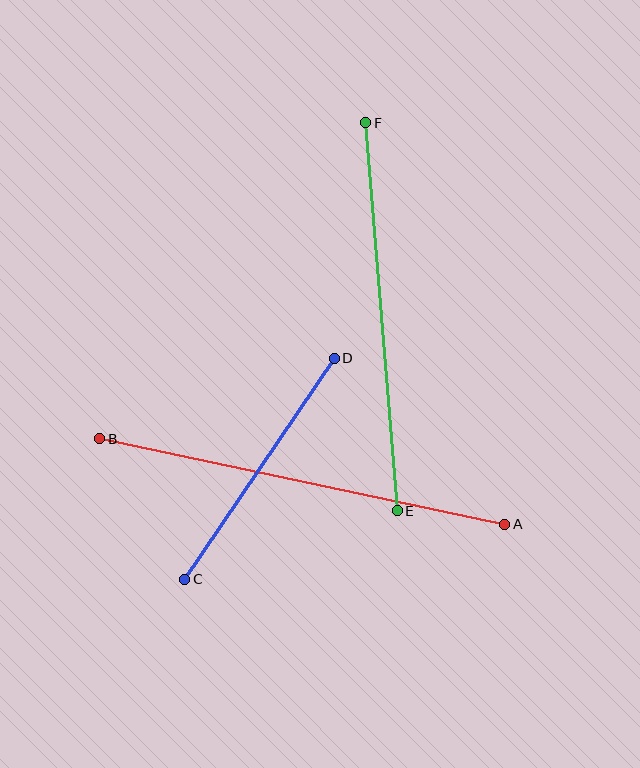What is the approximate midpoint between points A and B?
The midpoint is at approximately (302, 481) pixels.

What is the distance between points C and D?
The distance is approximately 267 pixels.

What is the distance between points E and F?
The distance is approximately 389 pixels.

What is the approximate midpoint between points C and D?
The midpoint is at approximately (260, 469) pixels.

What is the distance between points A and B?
The distance is approximately 414 pixels.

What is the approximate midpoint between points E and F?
The midpoint is at approximately (382, 317) pixels.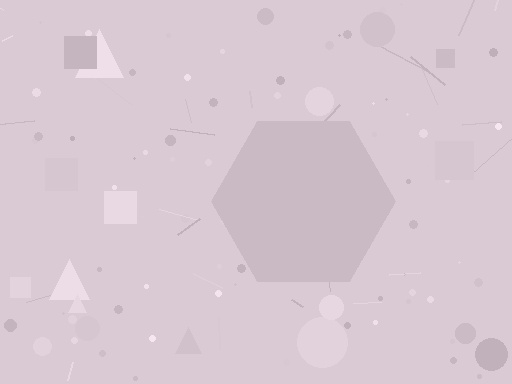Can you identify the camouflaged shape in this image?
The camouflaged shape is a hexagon.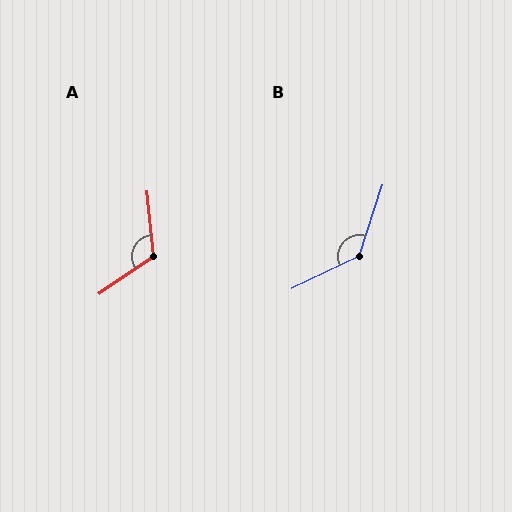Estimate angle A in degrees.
Approximately 119 degrees.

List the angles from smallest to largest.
A (119°), B (133°).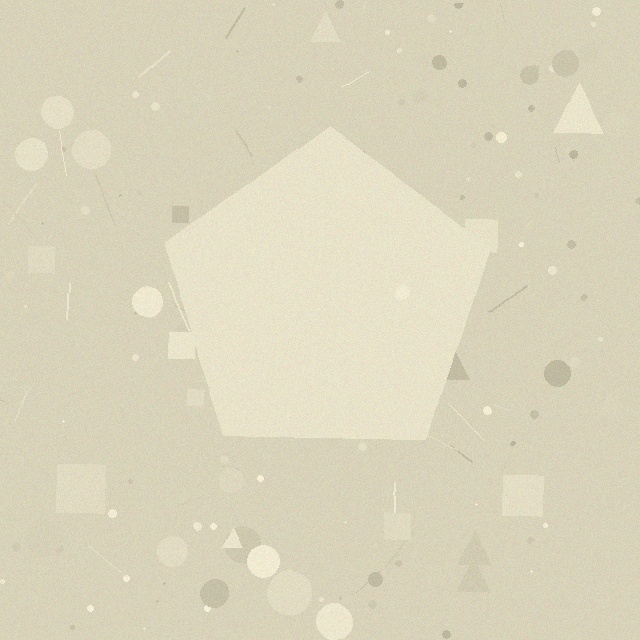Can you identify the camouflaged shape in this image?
The camouflaged shape is a pentagon.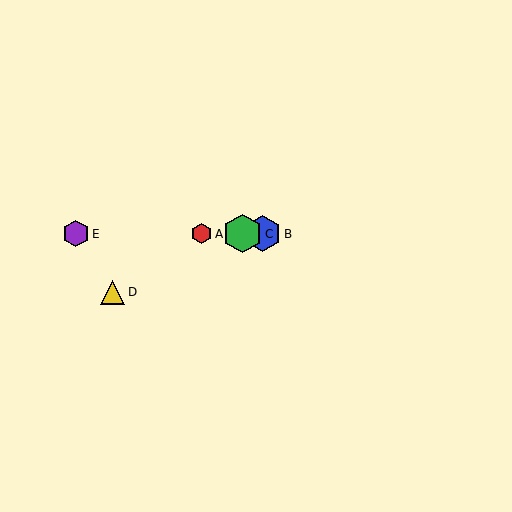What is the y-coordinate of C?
Object C is at y≈234.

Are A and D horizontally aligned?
No, A is at y≈234 and D is at y≈292.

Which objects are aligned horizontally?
Objects A, B, C, E are aligned horizontally.